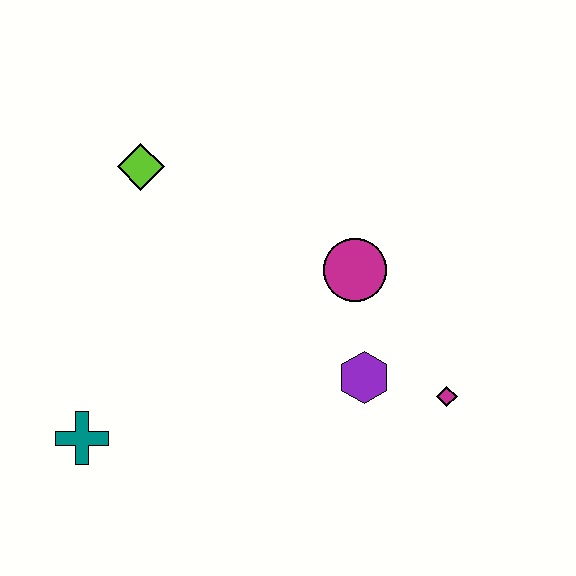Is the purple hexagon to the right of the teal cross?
Yes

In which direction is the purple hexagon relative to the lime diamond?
The purple hexagon is to the right of the lime diamond.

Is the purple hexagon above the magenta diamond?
Yes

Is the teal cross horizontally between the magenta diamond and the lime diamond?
No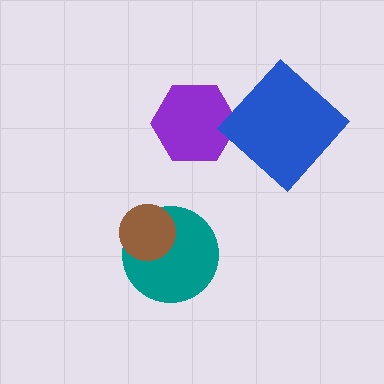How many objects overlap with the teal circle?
1 object overlaps with the teal circle.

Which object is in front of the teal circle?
The brown circle is in front of the teal circle.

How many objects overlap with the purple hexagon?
0 objects overlap with the purple hexagon.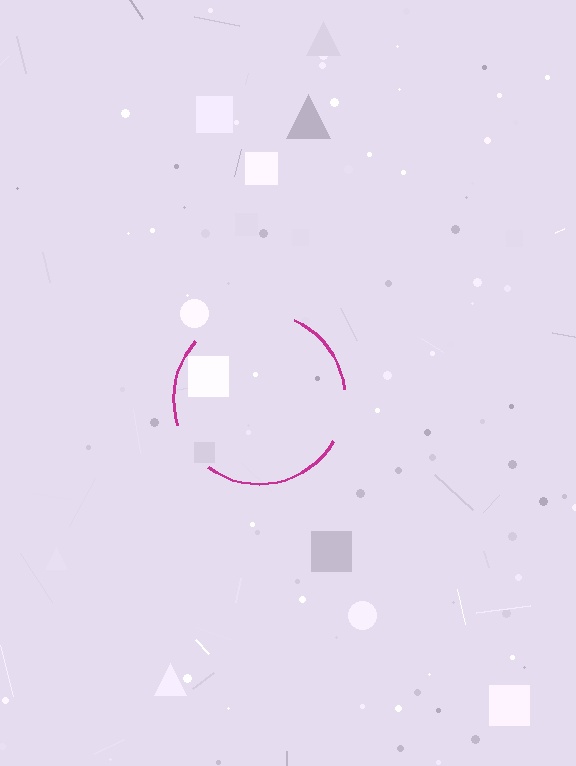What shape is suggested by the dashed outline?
The dashed outline suggests a circle.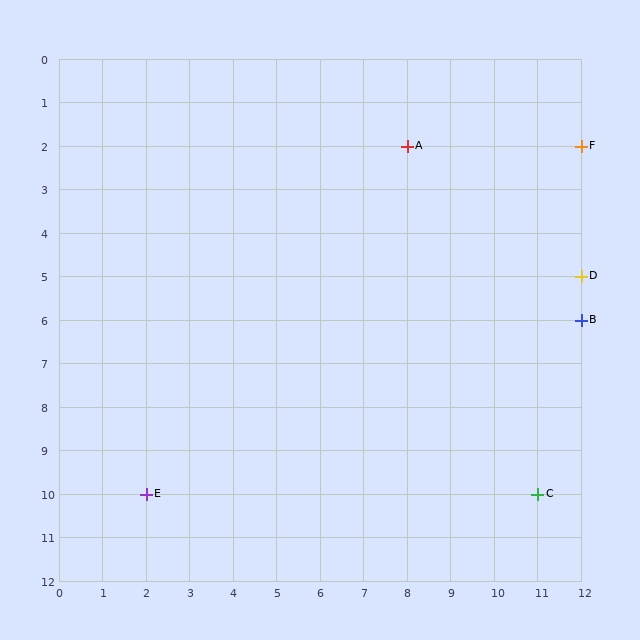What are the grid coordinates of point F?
Point F is at grid coordinates (12, 2).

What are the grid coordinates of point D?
Point D is at grid coordinates (12, 5).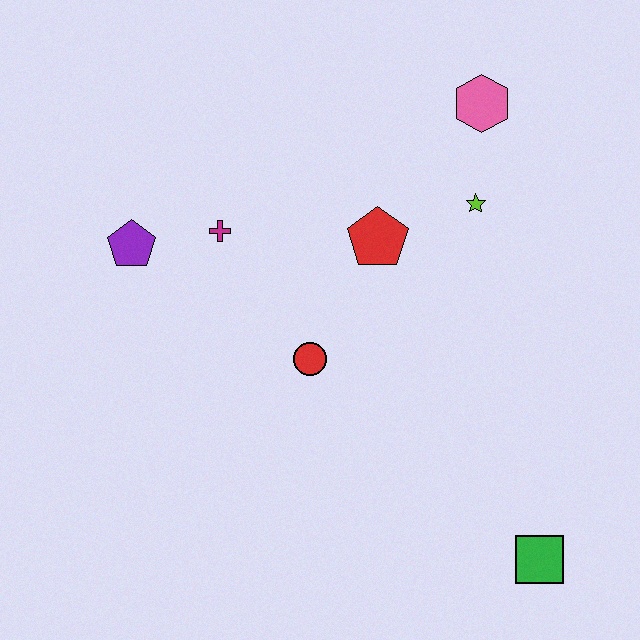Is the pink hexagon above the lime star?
Yes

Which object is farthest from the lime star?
The green square is farthest from the lime star.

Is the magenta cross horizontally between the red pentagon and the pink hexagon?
No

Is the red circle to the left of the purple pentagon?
No